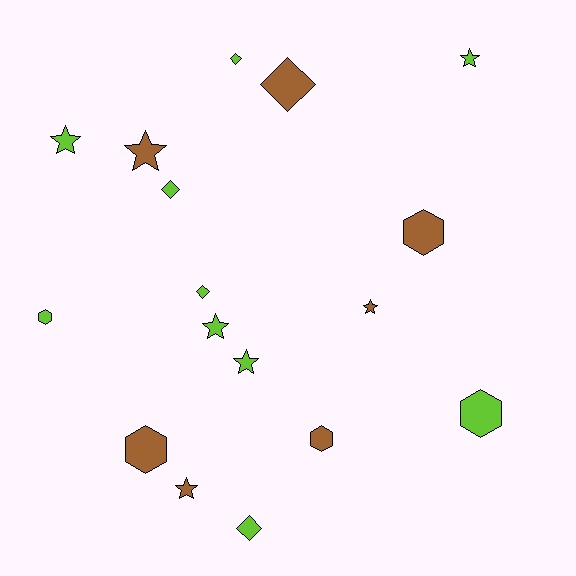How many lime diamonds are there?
There are 4 lime diamonds.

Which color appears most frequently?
Lime, with 10 objects.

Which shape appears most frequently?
Star, with 7 objects.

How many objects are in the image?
There are 17 objects.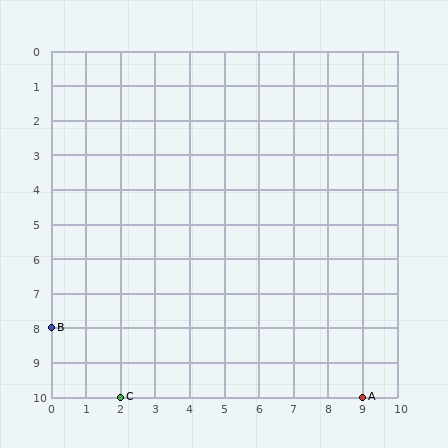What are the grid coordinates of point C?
Point C is at grid coordinates (2, 10).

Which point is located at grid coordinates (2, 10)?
Point C is at (2, 10).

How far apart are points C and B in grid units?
Points C and B are 2 columns and 2 rows apart (about 2.8 grid units diagonally).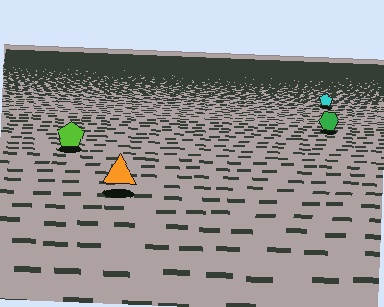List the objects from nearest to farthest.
From nearest to farthest: the orange triangle, the lime pentagon, the green hexagon, the cyan pentagon.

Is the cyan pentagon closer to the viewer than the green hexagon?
No. The green hexagon is closer — you can tell from the texture gradient: the ground texture is coarser near it.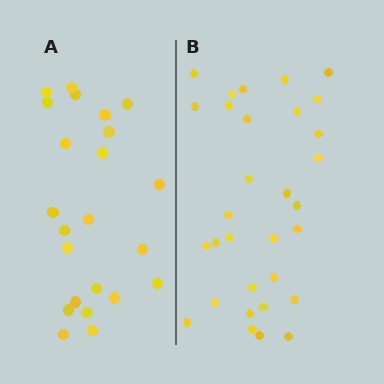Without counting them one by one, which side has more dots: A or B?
Region B (the right region) has more dots.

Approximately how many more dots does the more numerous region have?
Region B has roughly 8 or so more dots than region A.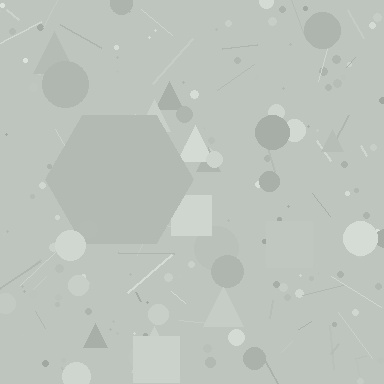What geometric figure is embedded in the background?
A hexagon is embedded in the background.